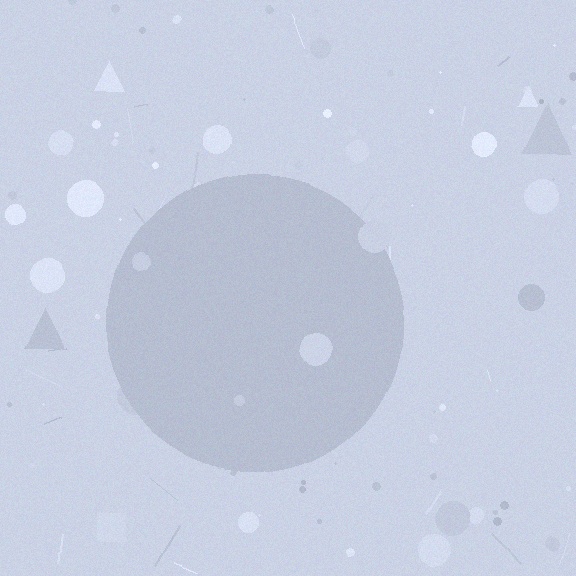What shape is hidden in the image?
A circle is hidden in the image.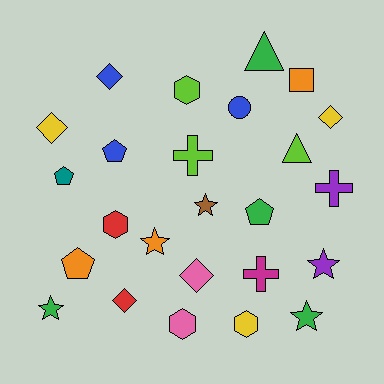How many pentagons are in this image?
There are 4 pentagons.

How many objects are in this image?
There are 25 objects.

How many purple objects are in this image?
There are 2 purple objects.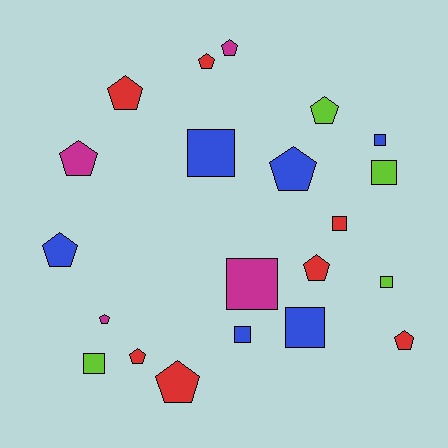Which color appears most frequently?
Red, with 7 objects.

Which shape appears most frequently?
Pentagon, with 12 objects.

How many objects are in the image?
There are 21 objects.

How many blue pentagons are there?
There are 2 blue pentagons.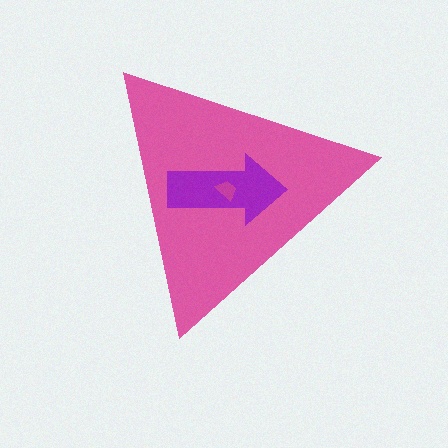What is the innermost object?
The magenta trapezoid.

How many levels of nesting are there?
3.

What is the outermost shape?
The pink triangle.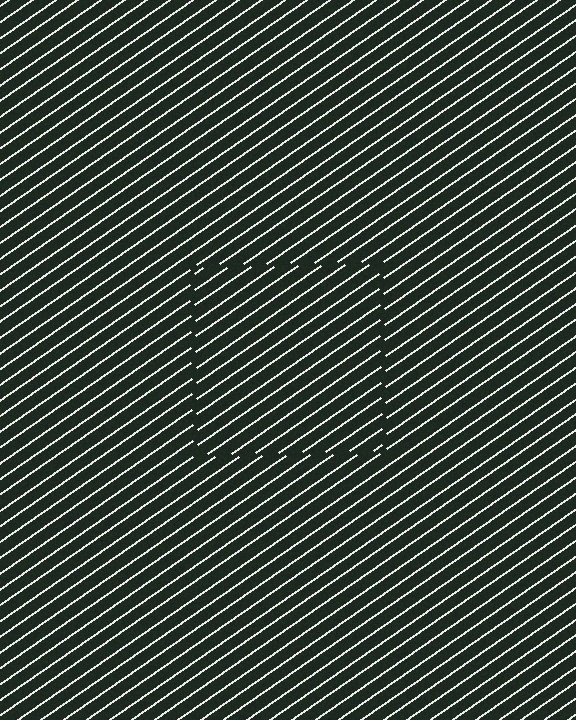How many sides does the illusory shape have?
4 sides — the line-ends trace a square.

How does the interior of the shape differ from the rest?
The interior of the shape contains the same grating, shifted by half a period — the contour is defined by the phase discontinuity where line-ends from the inner and outer gratings abut.